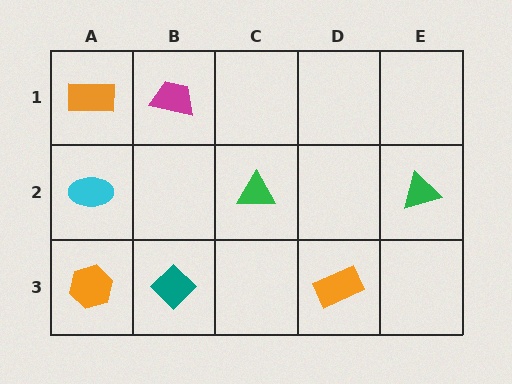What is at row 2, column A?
A cyan ellipse.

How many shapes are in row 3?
3 shapes.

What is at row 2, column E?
A green triangle.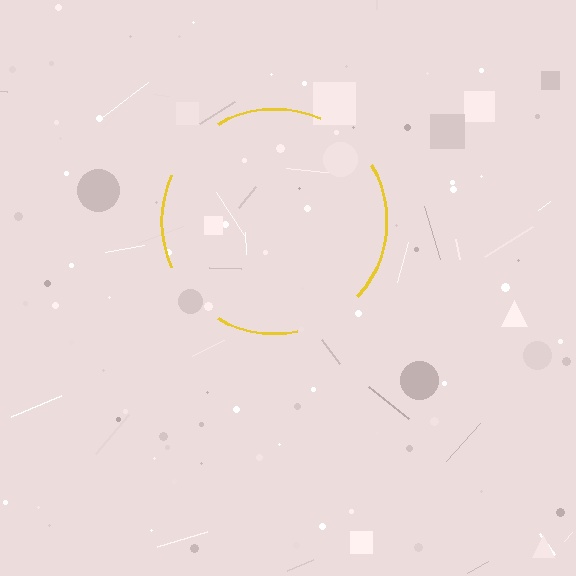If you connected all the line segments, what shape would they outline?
They would outline a circle.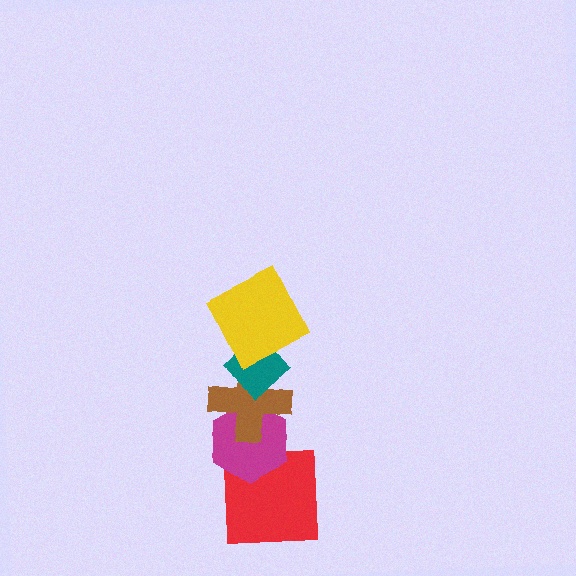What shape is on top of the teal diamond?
The yellow square is on top of the teal diamond.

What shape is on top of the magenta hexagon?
The brown cross is on top of the magenta hexagon.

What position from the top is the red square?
The red square is 5th from the top.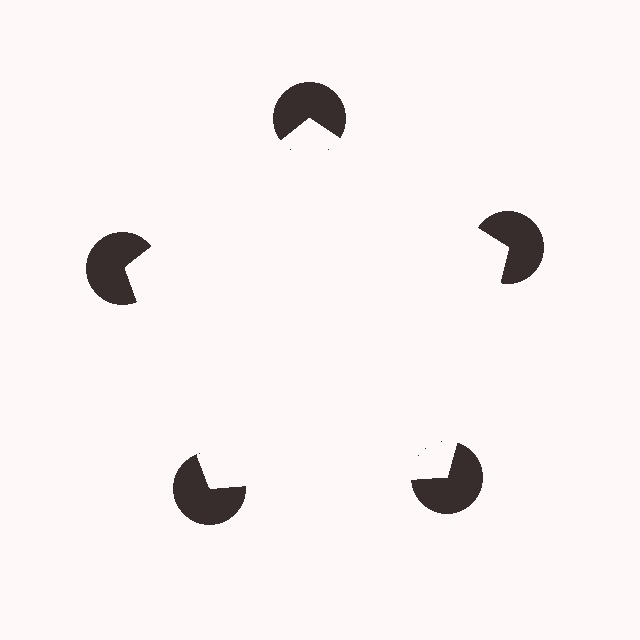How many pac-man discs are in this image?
There are 5 — one at each vertex of the illusory pentagon.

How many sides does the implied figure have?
5 sides.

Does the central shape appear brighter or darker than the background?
It typically appears slightly brighter than the background, even though no actual brightness change is drawn.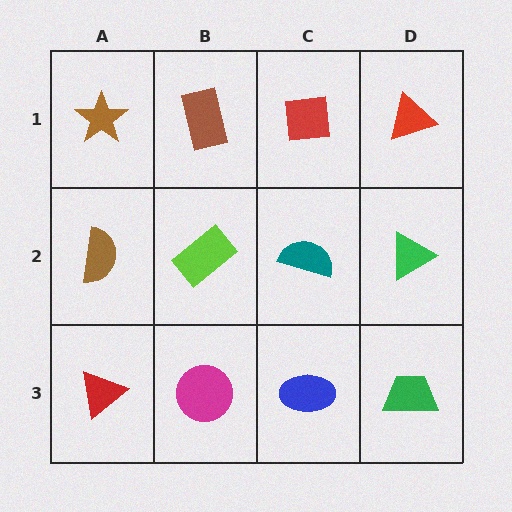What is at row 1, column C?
A red square.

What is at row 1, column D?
A red triangle.